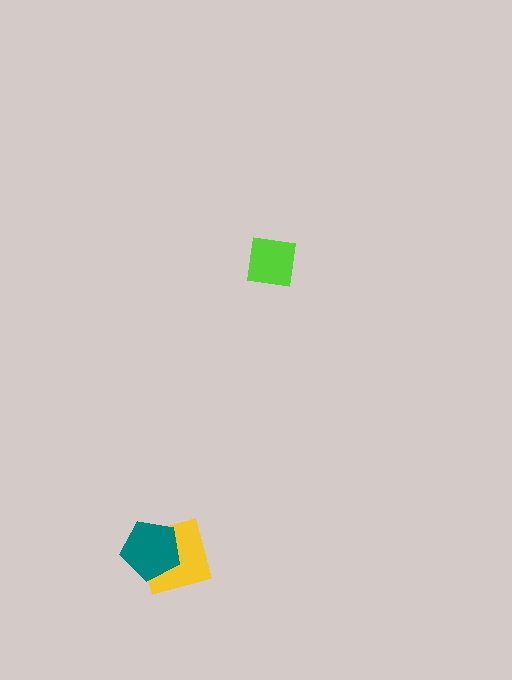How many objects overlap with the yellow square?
1 object overlaps with the yellow square.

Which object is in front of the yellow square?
The teal pentagon is in front of the yellow square.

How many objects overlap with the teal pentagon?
1 object overlaps with the teal pentagon.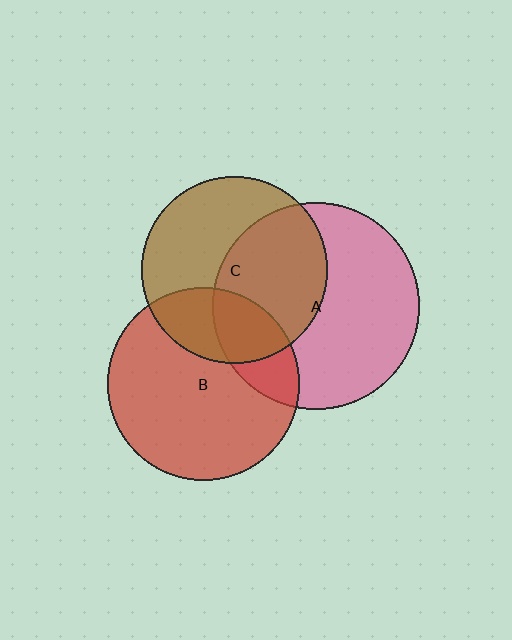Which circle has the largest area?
Circle A (pink).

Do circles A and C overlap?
Yes.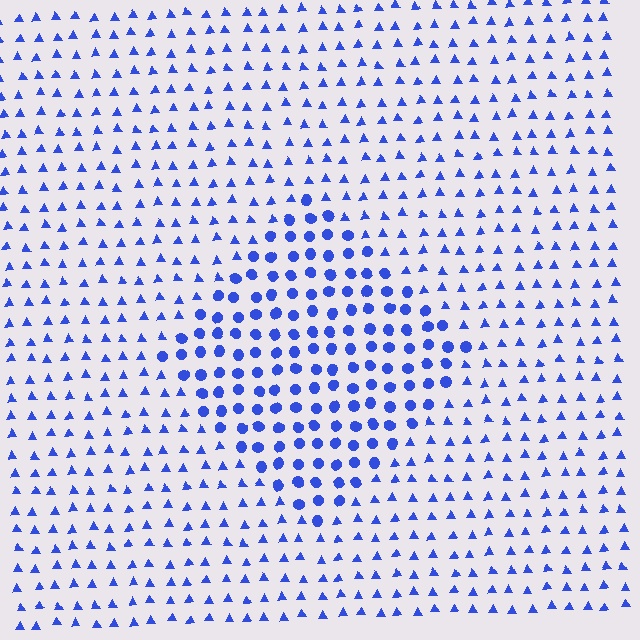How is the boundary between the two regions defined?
The boundary is defined by a change in element shape: circles inside vs. triangles outside. All elements share the same color and spacing.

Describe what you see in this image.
The image is filled with small blue elements arranged in a uniform grid. A diamond-shaped region contains circles, while the surrounding area contains triangles. The boundary is defined purely by the change in element shape.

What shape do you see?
I see a diamond.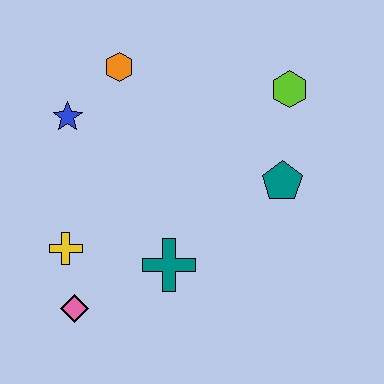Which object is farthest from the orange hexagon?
The pink diamond is farthest from the orange hexagon.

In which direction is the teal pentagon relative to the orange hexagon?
The teal pentagon is to the right of the orange hexagon.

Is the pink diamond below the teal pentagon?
Yes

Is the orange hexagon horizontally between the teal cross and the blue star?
Yes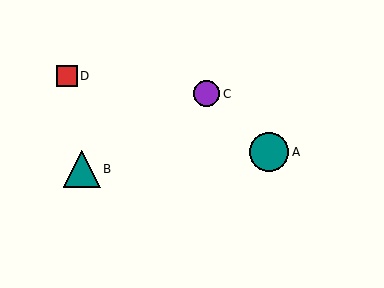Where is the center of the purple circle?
The center of the purple circle is at (206, 94).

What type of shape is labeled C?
Shape C is a purple circle.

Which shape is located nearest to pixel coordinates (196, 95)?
The purple circle (labeled C) at (206, 94) is nearest to that location.